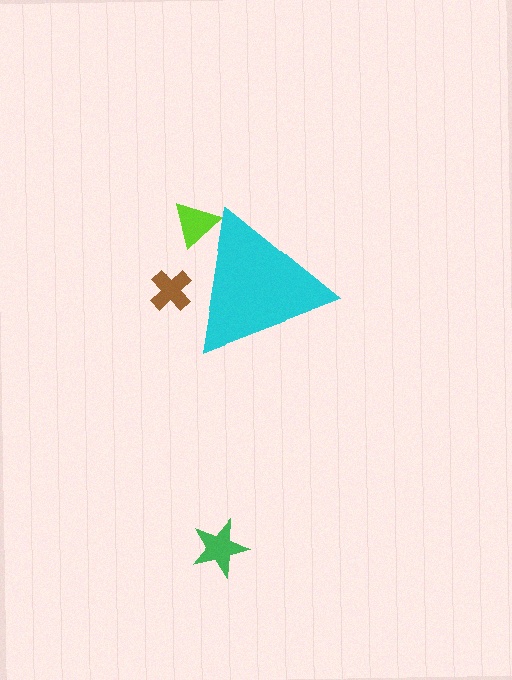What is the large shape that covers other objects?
A cyan triangle.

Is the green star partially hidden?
No, the green star is fully visible.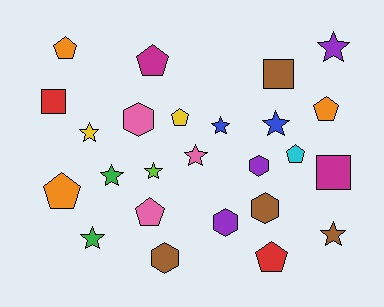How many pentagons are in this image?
There are 8 pentagons.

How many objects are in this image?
There are 25 objects.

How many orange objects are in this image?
There are 3 orange objects.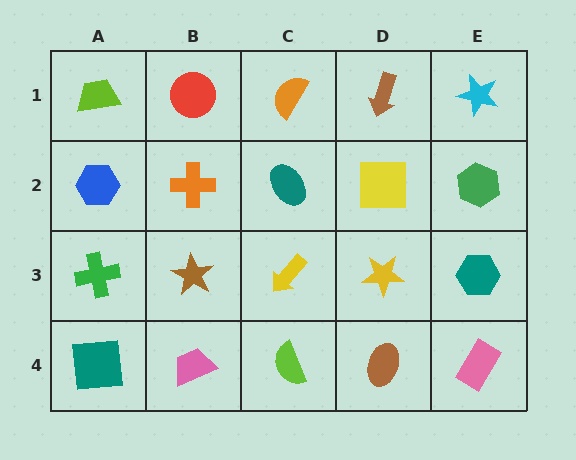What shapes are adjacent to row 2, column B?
A red circle (row 1, column B), a brown star (row 3, column B), a blue hexagon (row 2, column A), a teal ellipse (row 2, column C).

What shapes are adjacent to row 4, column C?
A yellow arrow (row 3, column C), a pink trapezoid (row 4, column B), a brown ellipse (row 4, column D).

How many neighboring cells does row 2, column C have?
4.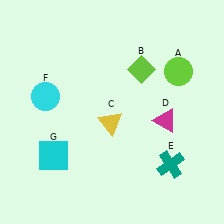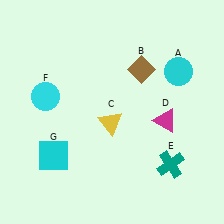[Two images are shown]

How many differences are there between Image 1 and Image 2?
There are 2 differences between the two images.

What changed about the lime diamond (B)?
In Image 1, B is lime. In Image 2, it changed to brown.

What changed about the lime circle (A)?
In Image 1, A is lime. In Image 2, it changed to cyan.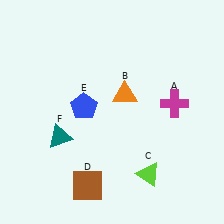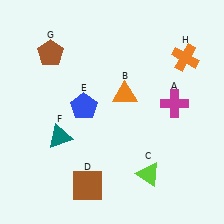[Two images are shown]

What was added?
A brown pentagon (G), an orange cross (H) were added in Image 2.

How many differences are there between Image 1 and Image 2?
There are 2 differences between the two images.